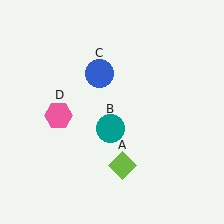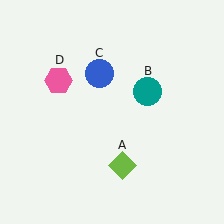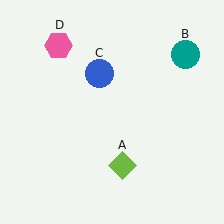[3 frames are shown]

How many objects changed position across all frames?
2 objects changed position: teal circle (object B), pink hexagon (object D).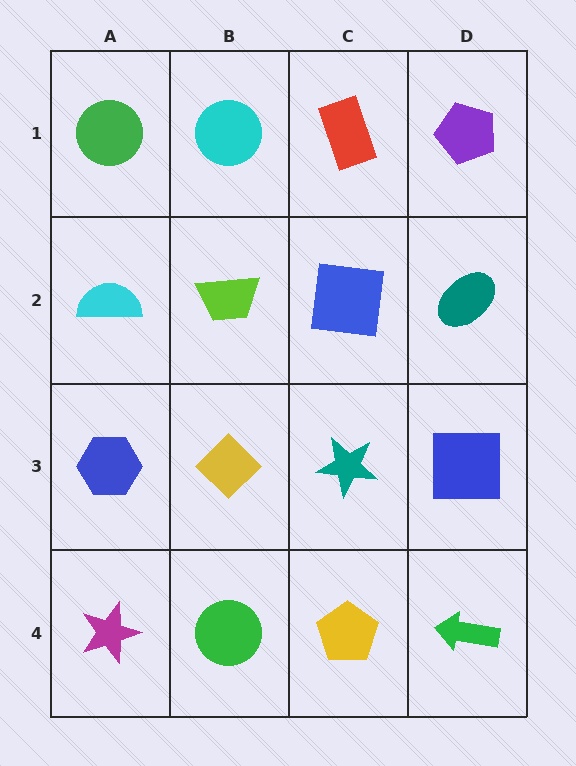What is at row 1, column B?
A cyan circle.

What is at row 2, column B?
A lime trapezoid.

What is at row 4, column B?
A green circle.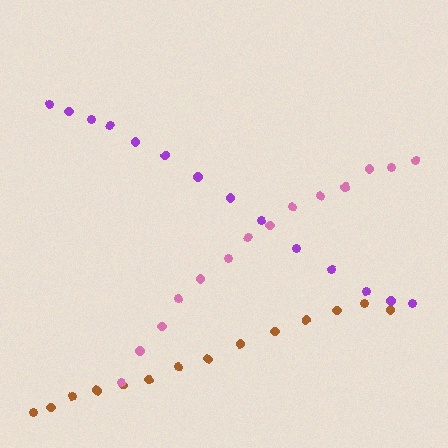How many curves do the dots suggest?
There are 3 distinct paths.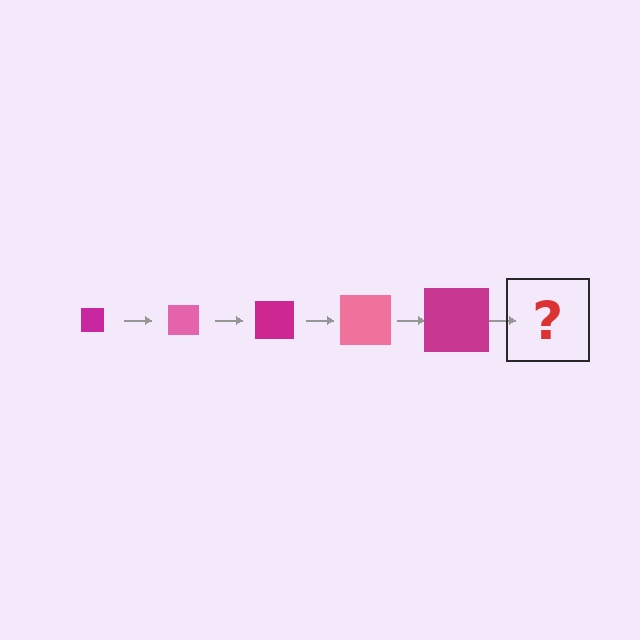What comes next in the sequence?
The next element should be a pink square, larger than the previous one.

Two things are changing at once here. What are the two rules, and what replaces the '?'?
The two rules are that the square grows larger each step and the color cycles through magenta and pink. The '?' should be a pink square, larger than the previous one.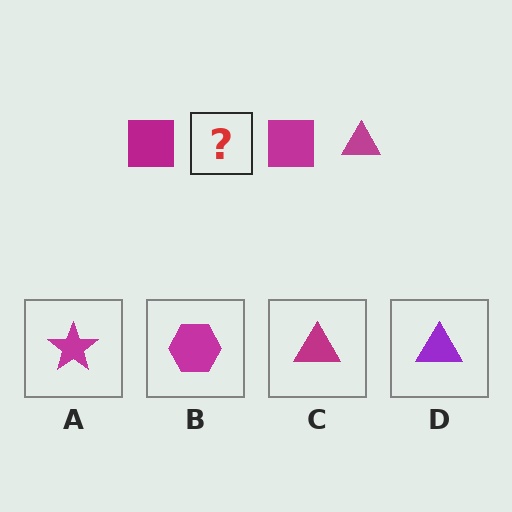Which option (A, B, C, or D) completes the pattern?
C.